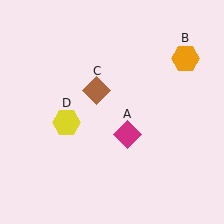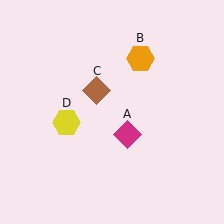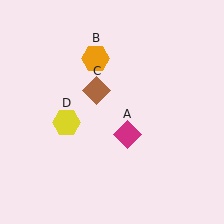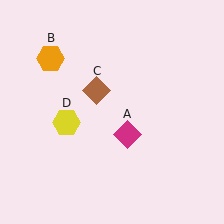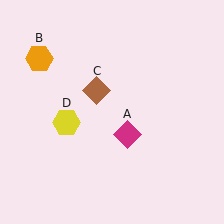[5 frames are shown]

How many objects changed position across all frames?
1 object changed position: orange hexagon (object B).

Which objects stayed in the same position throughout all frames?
Magenta diamond (object A) and brown diamond (object C) and yellow hexagon (object D) remained stationary.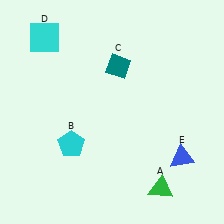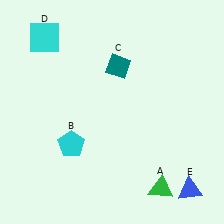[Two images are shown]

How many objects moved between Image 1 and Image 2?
1 object moved between the two images.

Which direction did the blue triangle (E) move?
The blue triangle (E) moved down.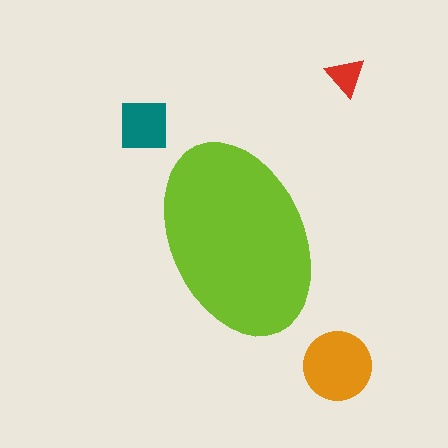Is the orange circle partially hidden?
No, the orange circle is fully visible.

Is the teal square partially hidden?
No, the teal square is fully visible.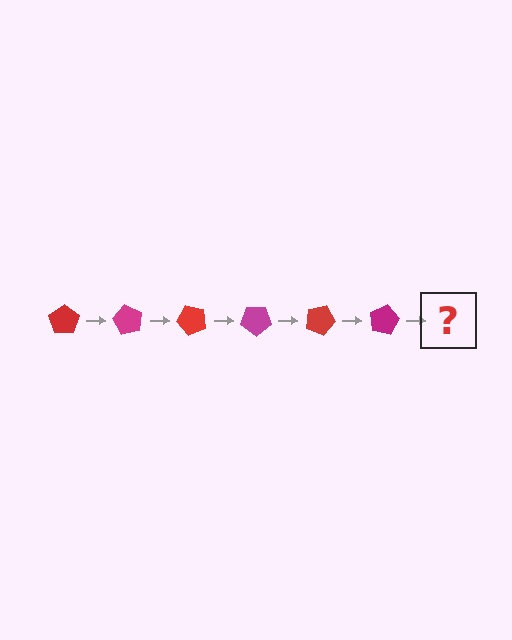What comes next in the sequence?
The next element should be a red pentagon, rotated 360 degrees from the start.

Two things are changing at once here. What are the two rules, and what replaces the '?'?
The two rules are that it rotates 60 degrees each step and the color cycles through red and magenta. The '?' should be a red pentagon, rotated 360 degrees from the start.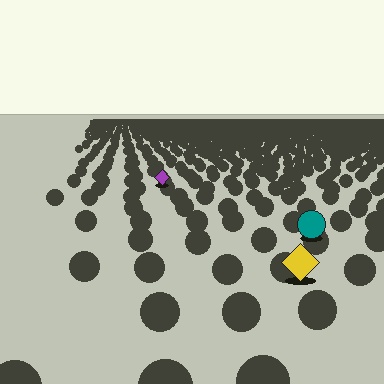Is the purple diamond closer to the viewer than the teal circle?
No. The teal circle is closer — you can tell from the texture gradient: the ground texture is coarser near it.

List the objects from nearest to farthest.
From nearest to farthest: the yellow diamond, the teal circle, the purple diamond.